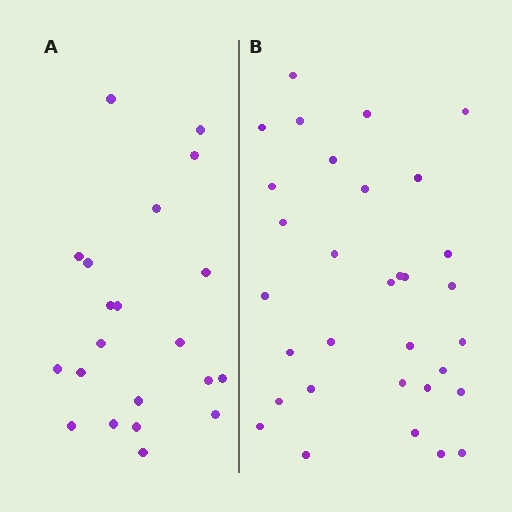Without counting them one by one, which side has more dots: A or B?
Region B (the right region) has more dots.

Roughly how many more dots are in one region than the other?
Region B has roughly 12 or so more dots than region A.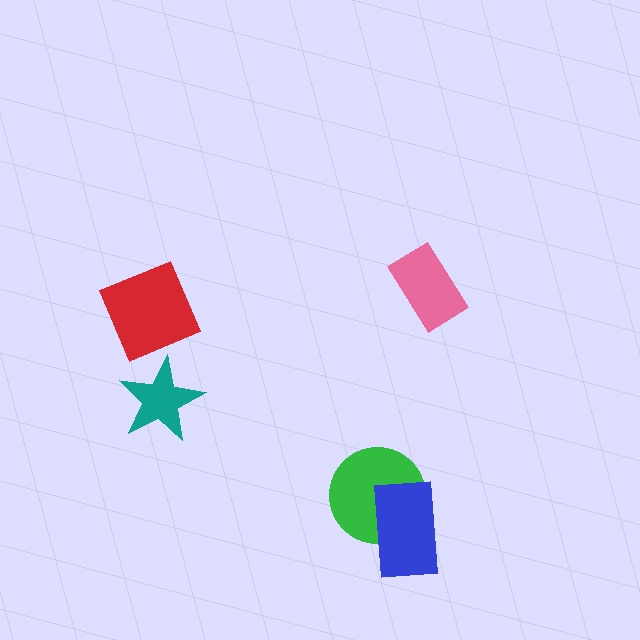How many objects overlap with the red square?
0 objects overlap with the red square.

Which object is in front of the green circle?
The blue rectangle is in front of the green circle.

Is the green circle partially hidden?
Yes, it is partially covered by another shape.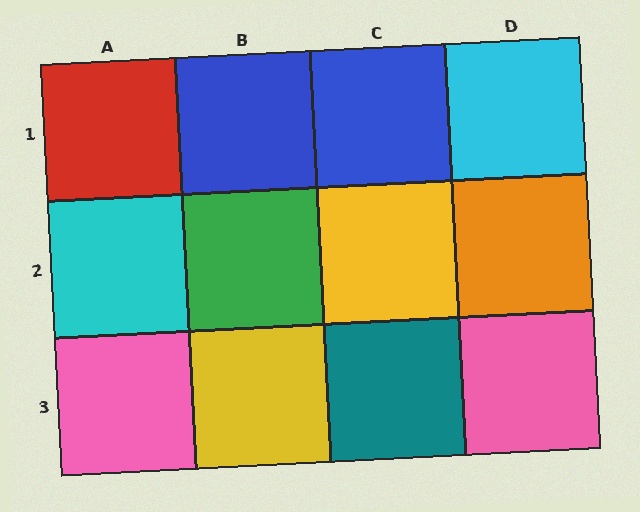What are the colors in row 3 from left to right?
Pink, yellow, teal, pink.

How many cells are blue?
2 cells are blue.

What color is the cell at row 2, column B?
Green.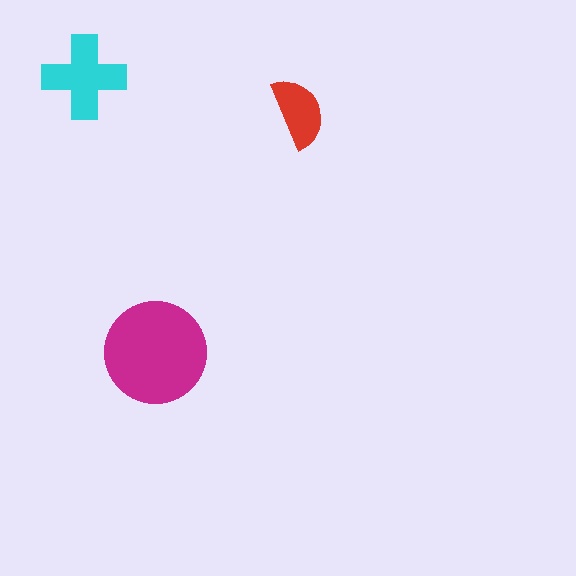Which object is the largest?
The magenta circle.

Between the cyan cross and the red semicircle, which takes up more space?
The cyan cross.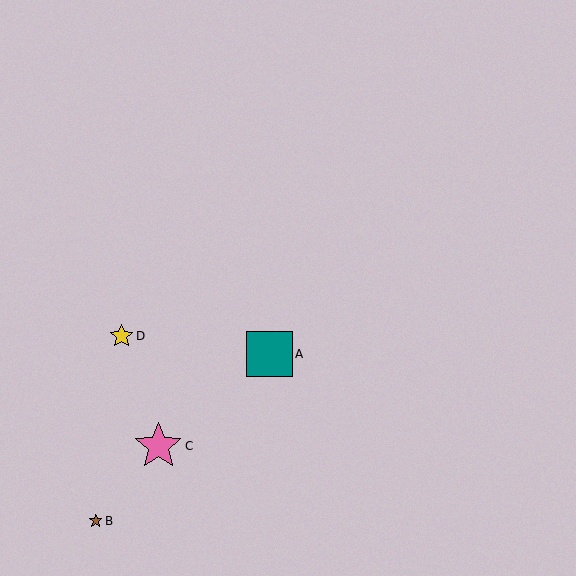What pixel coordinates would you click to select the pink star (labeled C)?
Click at (158, 446) to select the pink star C.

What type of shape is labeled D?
Shape D is a yellow star.